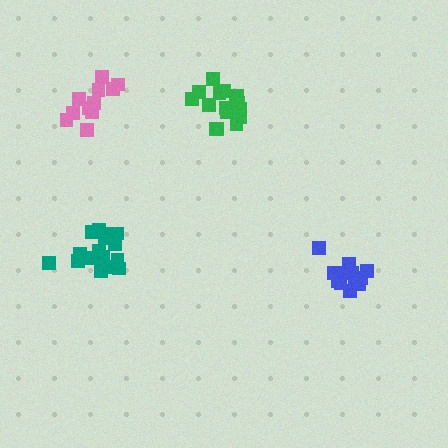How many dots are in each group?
Group 1: 16 dots, Group 2: 11 dots, Group 3: 17 dots, Group 4: 14 dots (58 total).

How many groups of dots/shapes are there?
There are 4 groups.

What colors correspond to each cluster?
The clusters are colored: green, pink, teal, blue.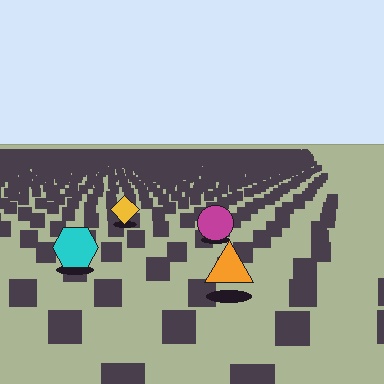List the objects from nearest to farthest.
From nearest to farthest: the orange triangle, the cyan hexagon, the magenta circle, the yellow diamond.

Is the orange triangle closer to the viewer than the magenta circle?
Yes. The orange triangle is closer — you can tell from the texture gradient: the ground texture is coarser near it.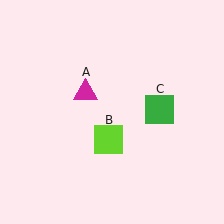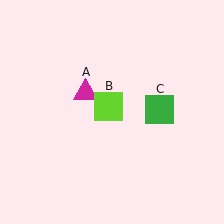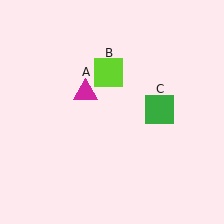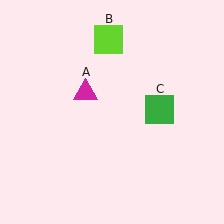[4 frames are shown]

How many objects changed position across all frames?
1 object changed position: lime square (object B).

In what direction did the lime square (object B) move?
The lime square (object B) moved up.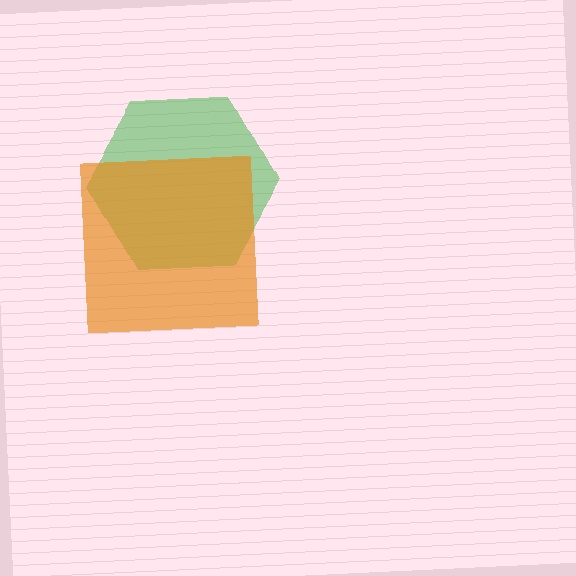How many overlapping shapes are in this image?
There are 2 overlapping shapes in the image.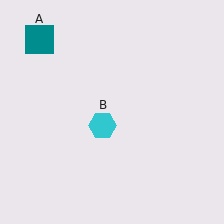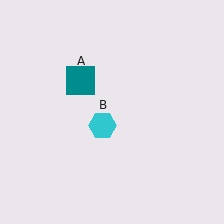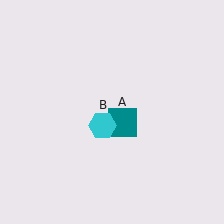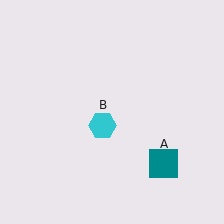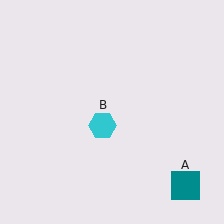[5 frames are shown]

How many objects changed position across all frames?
1 object changed position: teal square (object A).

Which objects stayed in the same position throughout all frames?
Cyan hexagon (object B) remained stationary.